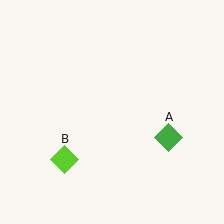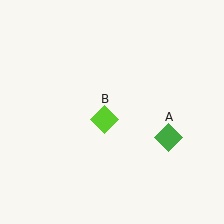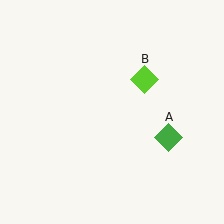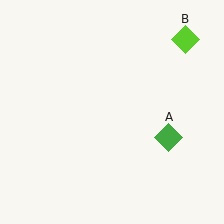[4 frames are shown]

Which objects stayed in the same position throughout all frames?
Green diamond (object A) remained stationary.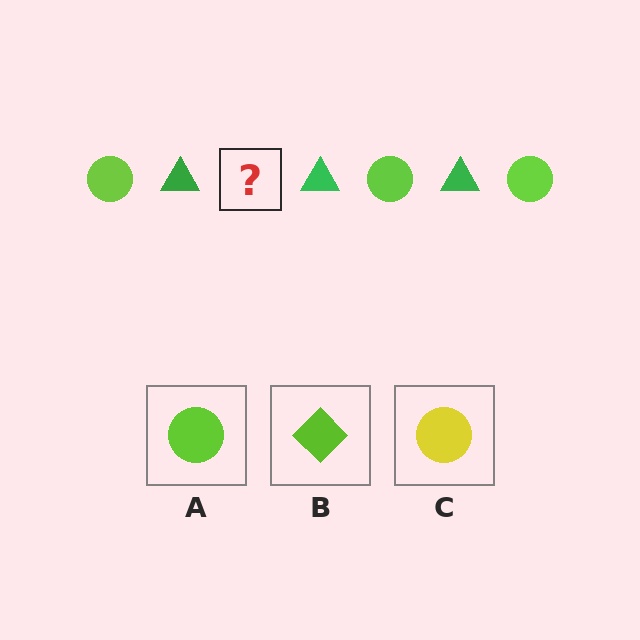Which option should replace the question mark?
Option A.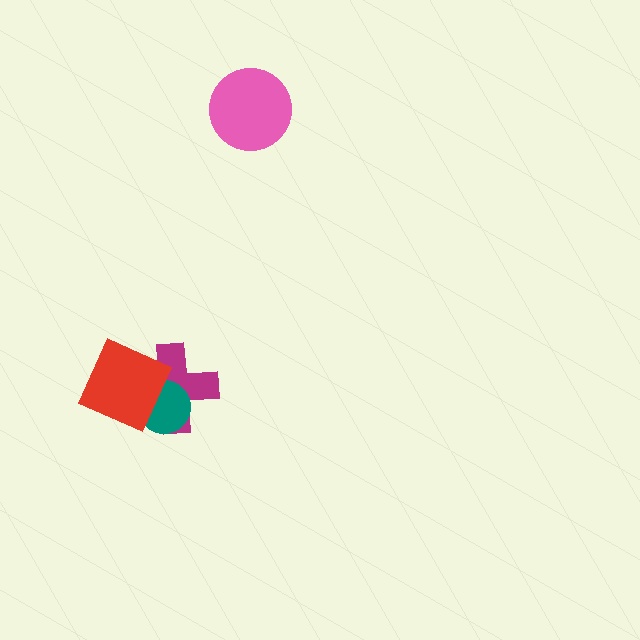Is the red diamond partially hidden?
No, no other shape covers it.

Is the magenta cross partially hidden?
Yes, it is partially covered by another shape.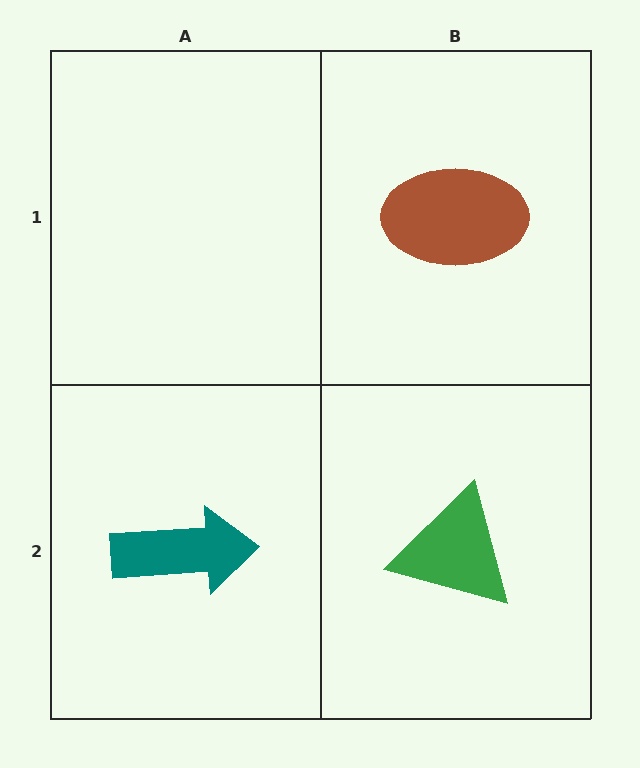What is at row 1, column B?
A brown ellipse.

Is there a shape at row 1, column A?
No, that cell is empty.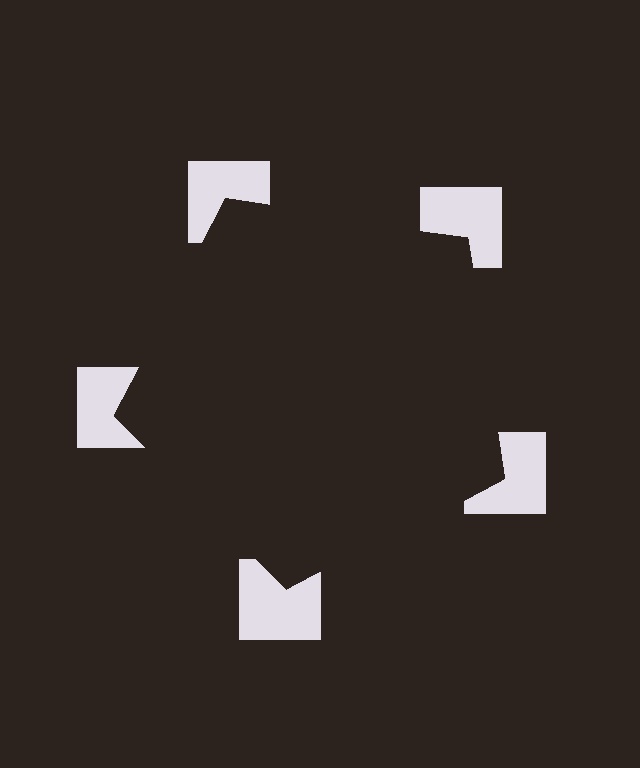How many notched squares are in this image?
There are 5 — one at each vertex of the illusory pentagon.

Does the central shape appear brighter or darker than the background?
It typically appears slightly darker than the background, even though no actual brightness change is drawn.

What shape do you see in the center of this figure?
An illusory pentagon — its edges are inferred from the aligned wedge cuts in the notched squares, not physically drawn.